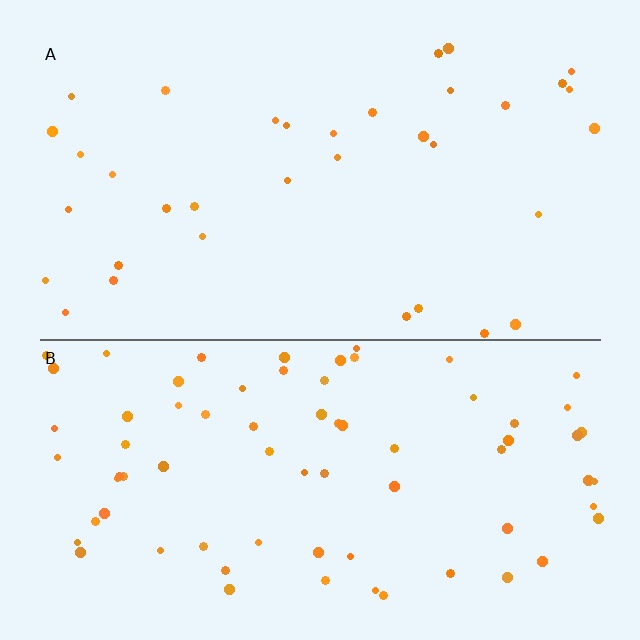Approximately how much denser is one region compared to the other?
Approximately 2.1× — region B over region A.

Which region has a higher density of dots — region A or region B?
B (the bottom).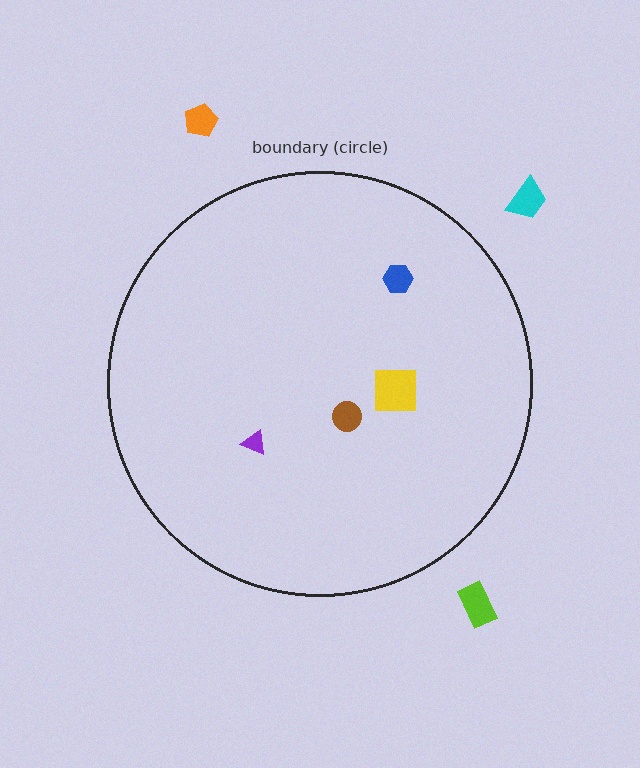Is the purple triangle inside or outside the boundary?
Inside.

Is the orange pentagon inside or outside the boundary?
Outside.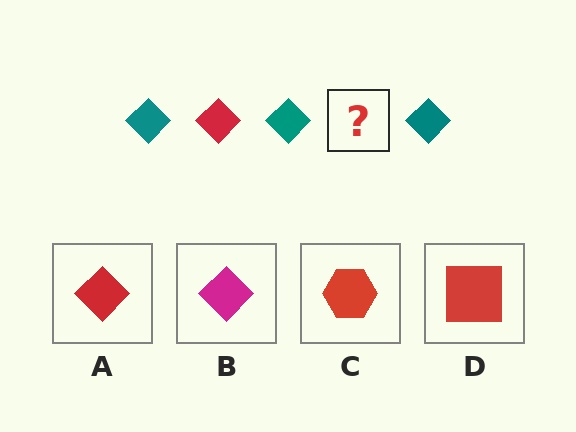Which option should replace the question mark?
Option A.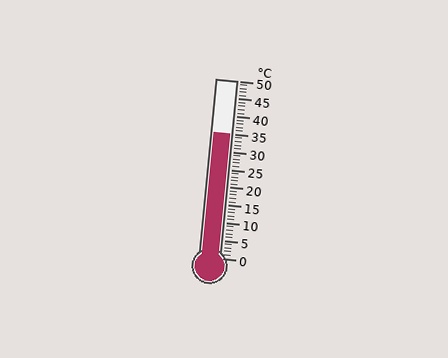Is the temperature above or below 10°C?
The temperature is above 10°C.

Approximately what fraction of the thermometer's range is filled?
The thermometer is filled to approximately 70% of its range.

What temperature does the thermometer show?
The thermometer shows approximately 35°C.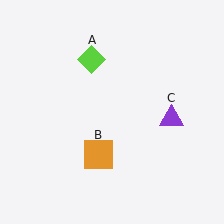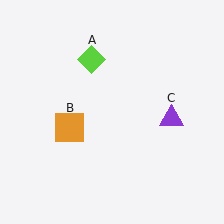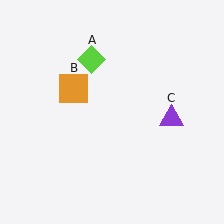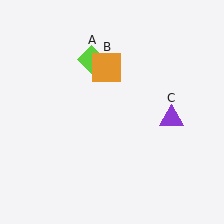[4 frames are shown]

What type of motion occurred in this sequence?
The orange square (object B) rotated clockwise around the center of the scene.